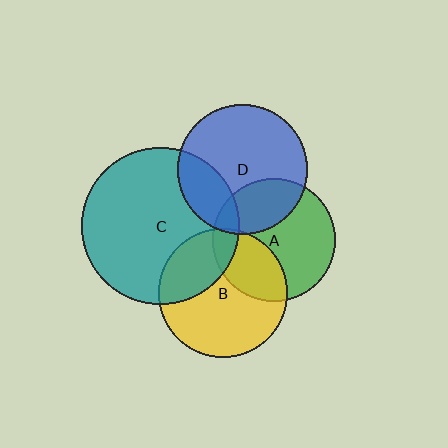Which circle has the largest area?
Circle C (teal).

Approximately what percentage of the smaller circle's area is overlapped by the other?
Approximately 30%.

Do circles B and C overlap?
Yes.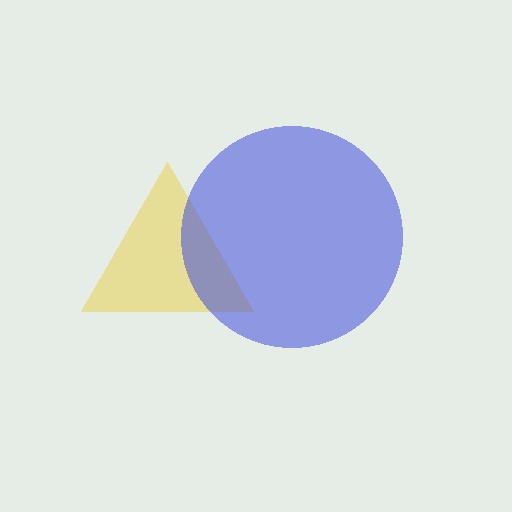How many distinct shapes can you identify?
There are 2 distinct shapes: a yellow triangle, a blue circle.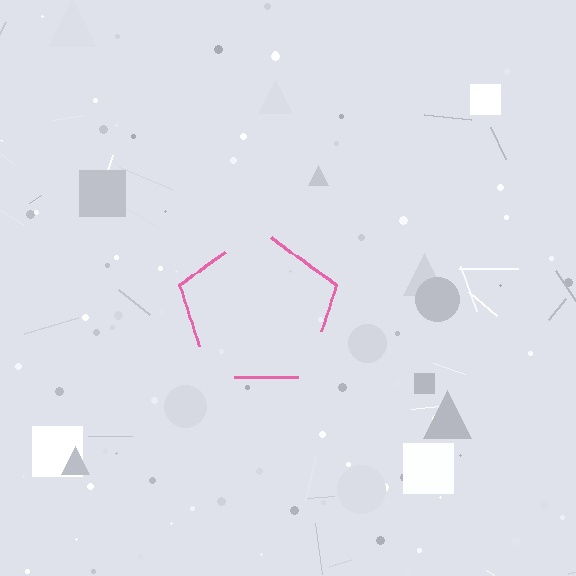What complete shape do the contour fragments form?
The contour fragments form a pentagon.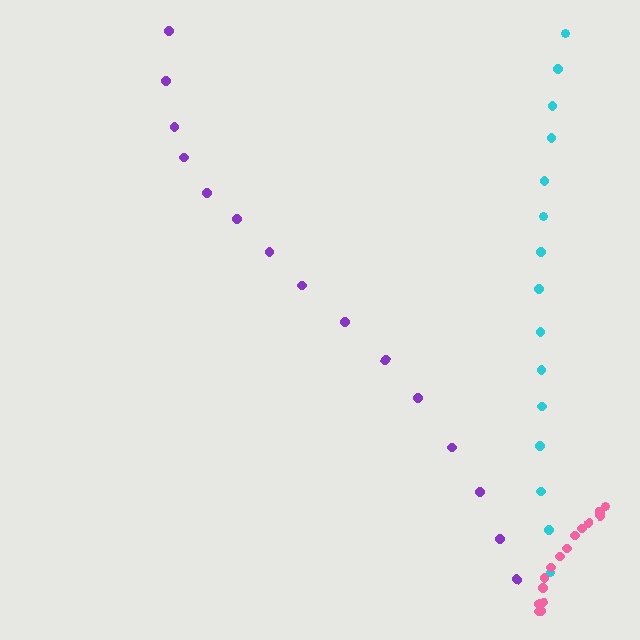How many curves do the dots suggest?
There are 3 distinct paths.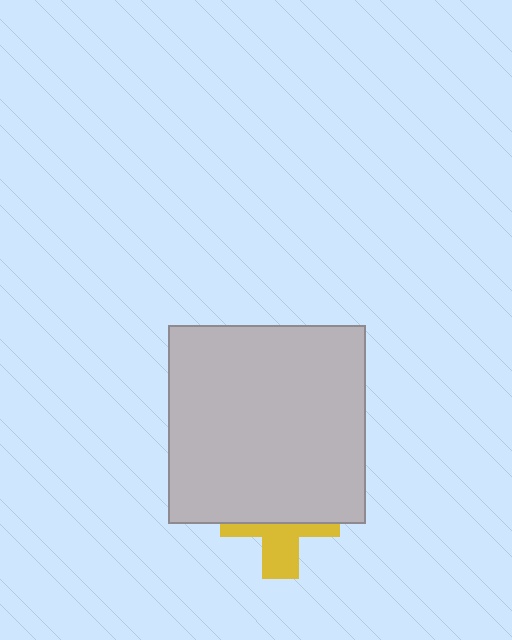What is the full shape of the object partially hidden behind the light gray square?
The partially hidden object is a yellow cross.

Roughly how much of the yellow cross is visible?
A small part of it is visible (roughly 44%).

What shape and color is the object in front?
The object in front is a light gray square.